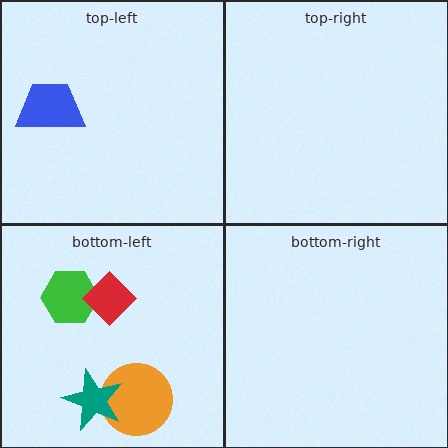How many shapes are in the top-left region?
1.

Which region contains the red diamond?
The bottom-left region.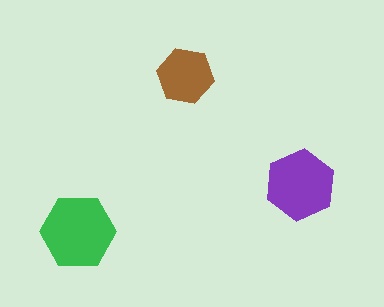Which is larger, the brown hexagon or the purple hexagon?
The purple one.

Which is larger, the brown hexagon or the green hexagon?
The green one.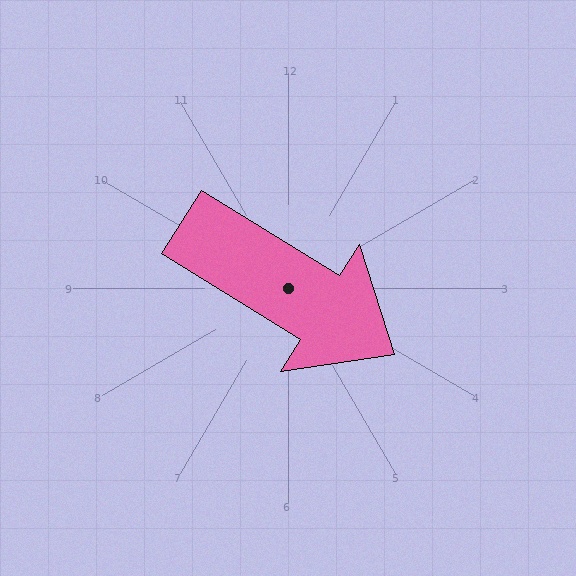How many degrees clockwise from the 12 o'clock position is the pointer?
Approximately 122 degrees.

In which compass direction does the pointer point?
Southeast.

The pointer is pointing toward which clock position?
Roughly 4 o'clock.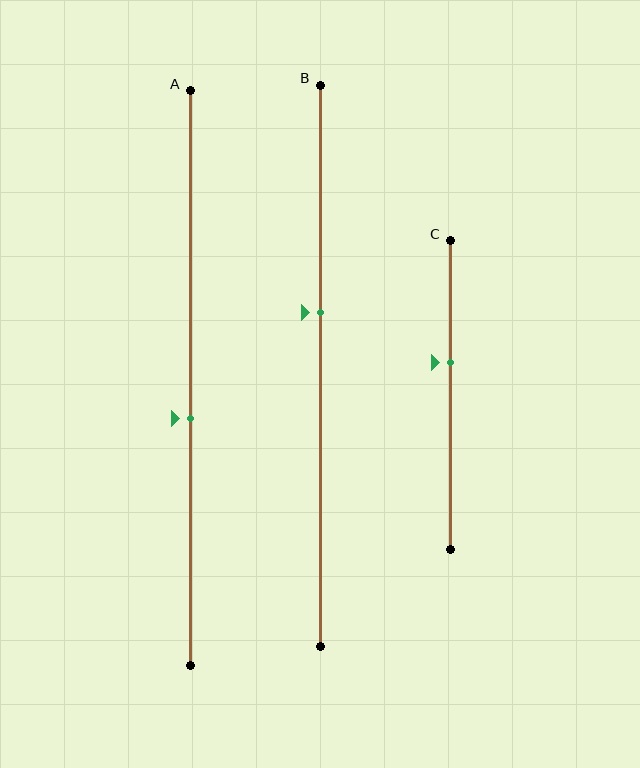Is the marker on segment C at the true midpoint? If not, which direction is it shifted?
No, the marker on segment C is shifted upward by about 10% of the segment length.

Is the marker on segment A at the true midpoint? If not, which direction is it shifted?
No, the marker on segment A is shifted downward by about 7% of the segment length.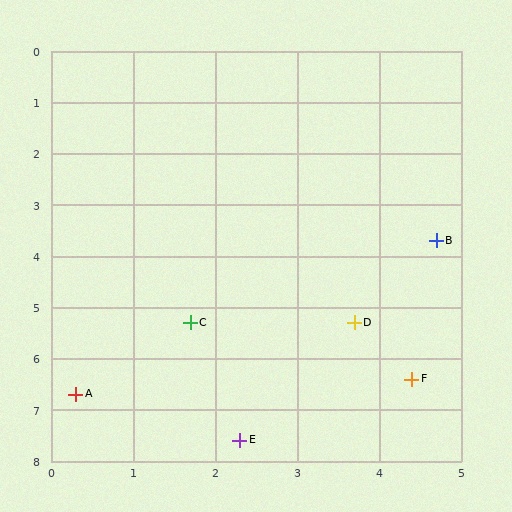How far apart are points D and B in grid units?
Points D and B are about 1.9 grid units apart.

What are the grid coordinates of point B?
Point B is at approximately (4.7, 3.7).